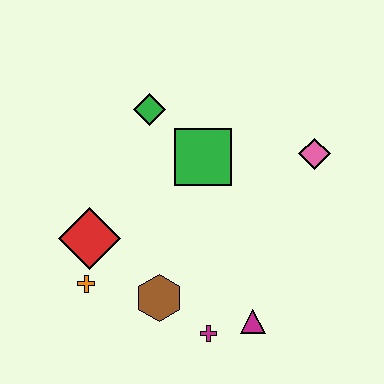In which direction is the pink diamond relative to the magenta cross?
The pink diamond is above the magenta cross.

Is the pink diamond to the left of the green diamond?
No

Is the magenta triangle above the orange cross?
No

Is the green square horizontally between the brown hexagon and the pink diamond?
Yes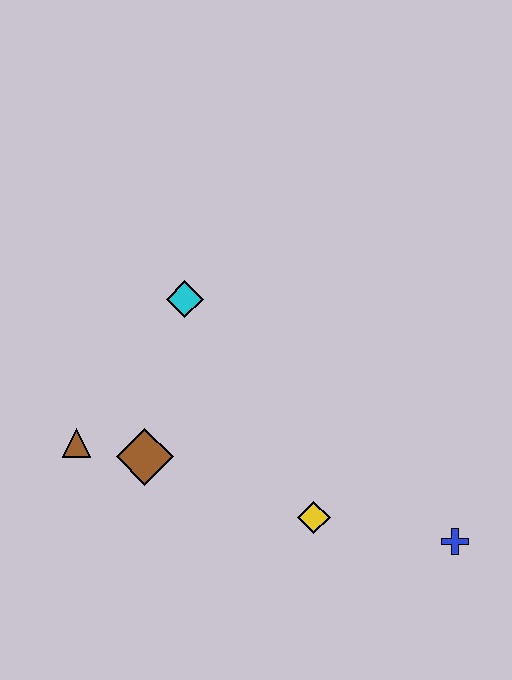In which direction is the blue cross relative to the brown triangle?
The blue cross is to the right of the brown triangle.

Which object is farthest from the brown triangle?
The blue cross is farthest from the brown triangle.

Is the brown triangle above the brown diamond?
Yes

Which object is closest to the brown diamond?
The brown triangle is closest to the brown diamond.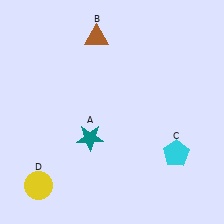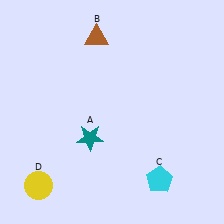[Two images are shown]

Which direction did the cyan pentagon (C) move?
The cyan pentagon (C) moved down.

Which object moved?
The cyan pentagon (C) moved down.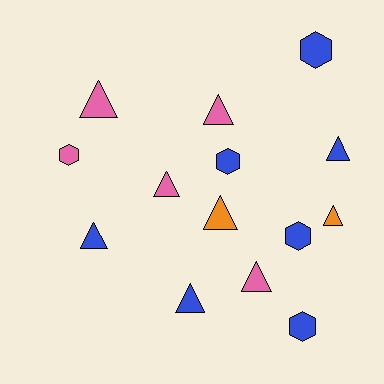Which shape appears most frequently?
Triangle, with 9 objects.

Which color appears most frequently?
Blue, with 7 objects.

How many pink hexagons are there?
There is 1 pink hexagon.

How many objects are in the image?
There are 14 objects.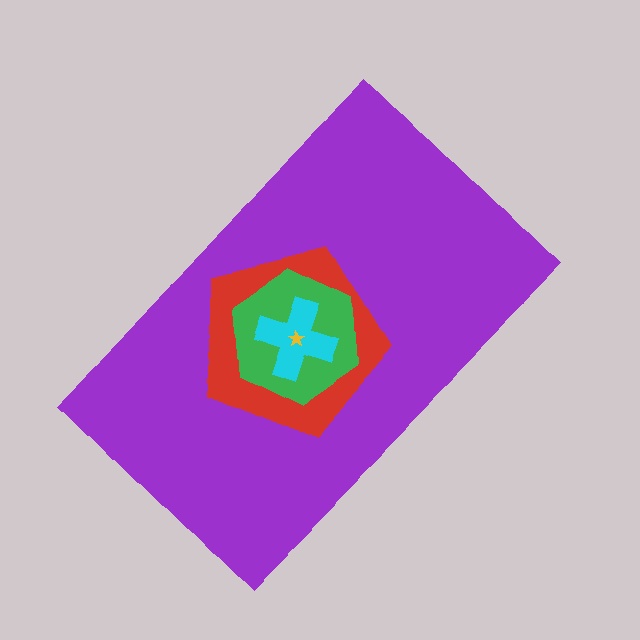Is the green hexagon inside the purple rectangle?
Yes.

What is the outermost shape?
The purple rectangle.